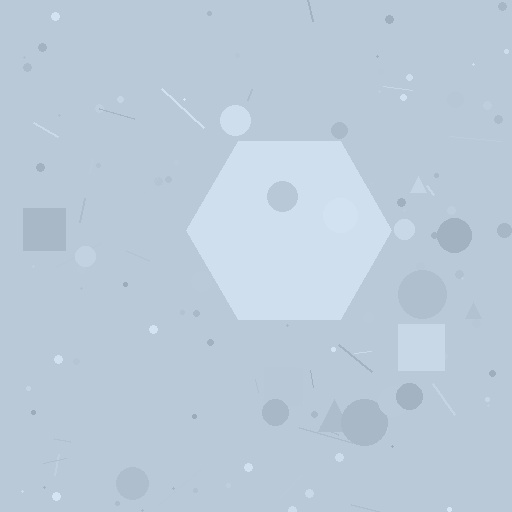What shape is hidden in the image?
A hexagon is hidden in the image.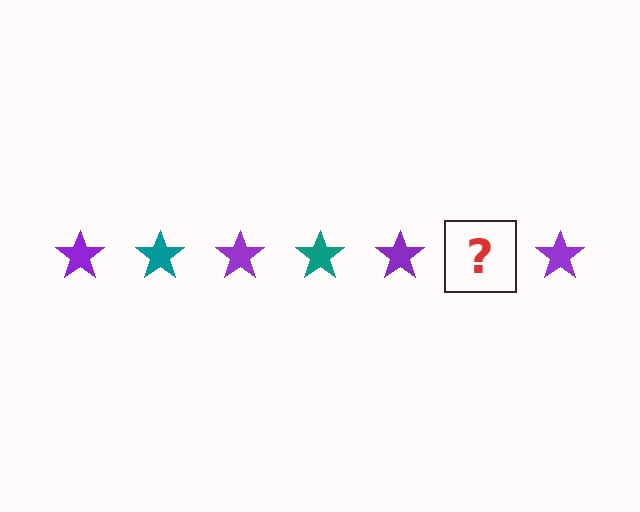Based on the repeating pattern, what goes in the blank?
The blank should be a teal star.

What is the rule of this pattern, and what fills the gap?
The rule is that the pattern cycles through purple, teal stars. The gap should be filled with a teal star.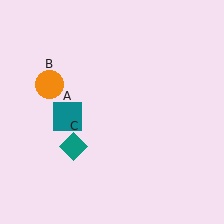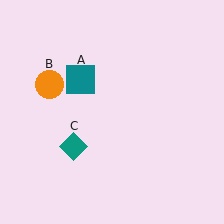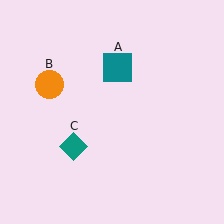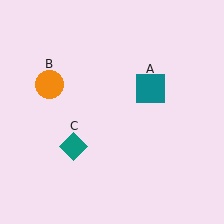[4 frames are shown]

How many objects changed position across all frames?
1 object changed position: teal square (object A).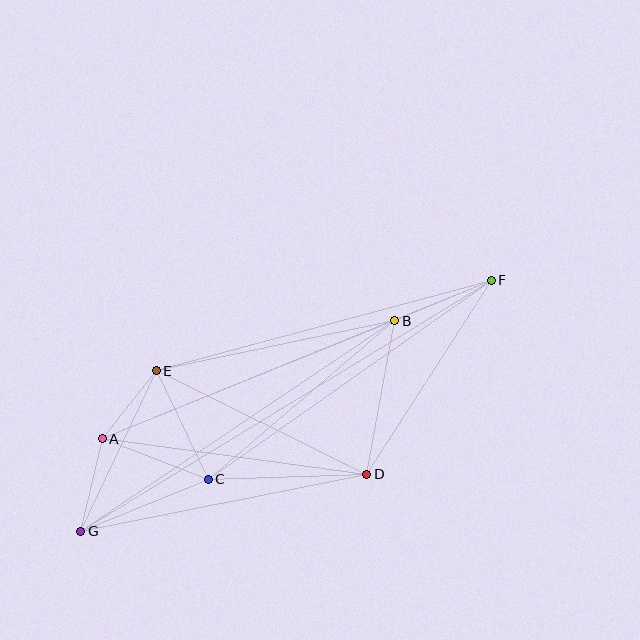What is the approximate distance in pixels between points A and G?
The distance between A and G is approximately 95 pixels.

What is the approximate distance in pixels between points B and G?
The distance between B and G is approximately 378 pixels.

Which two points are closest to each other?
Points A and E are closest to each other.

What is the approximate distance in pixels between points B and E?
The distance between B and E is approximately 244 pixels.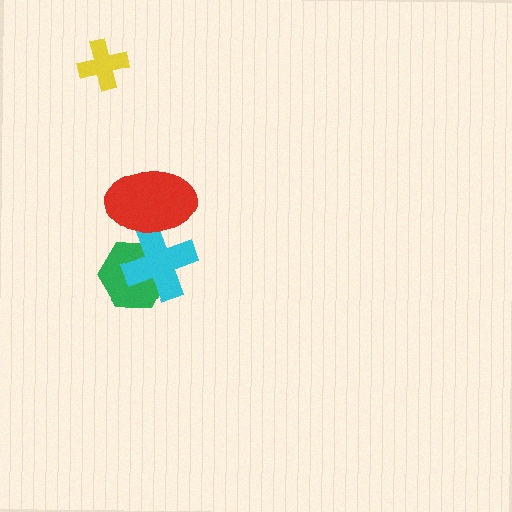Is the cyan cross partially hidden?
Yes, it is partially covered by another shape.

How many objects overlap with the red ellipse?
1 object overlaps with the red ellipse.